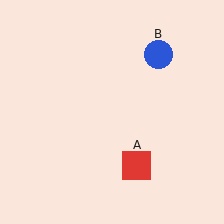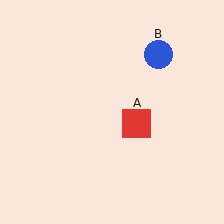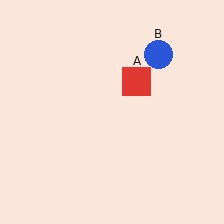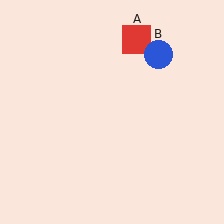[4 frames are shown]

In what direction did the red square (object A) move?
The red square (object A) moved up.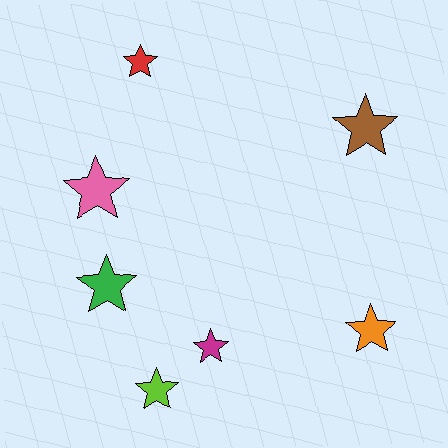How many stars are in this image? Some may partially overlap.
There are 7 stars.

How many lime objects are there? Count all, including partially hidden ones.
There is 1 lime object.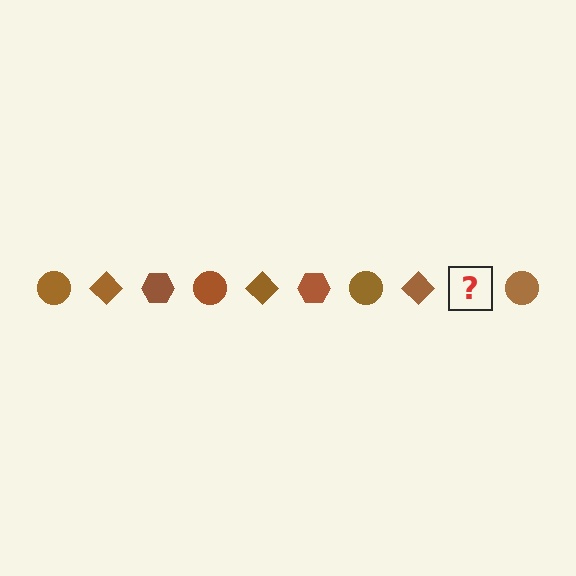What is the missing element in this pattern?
The missing element is a brown hexagon.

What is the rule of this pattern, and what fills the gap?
The rule is that the pattern cycles through circle, diamond, hexagon shapes in brown. The gap should be filled with a brown hexagon.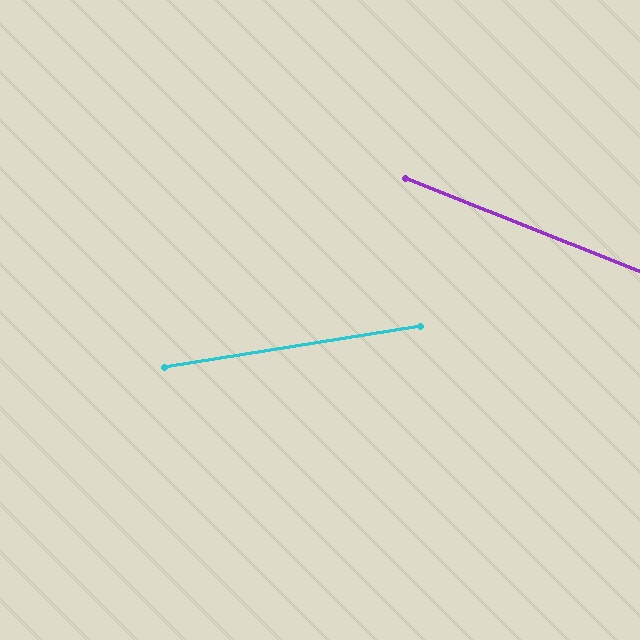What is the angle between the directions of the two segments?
Approximately 31 degrees.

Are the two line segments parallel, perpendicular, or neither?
Neither parallel nor perpendicular — they differ by about 31°.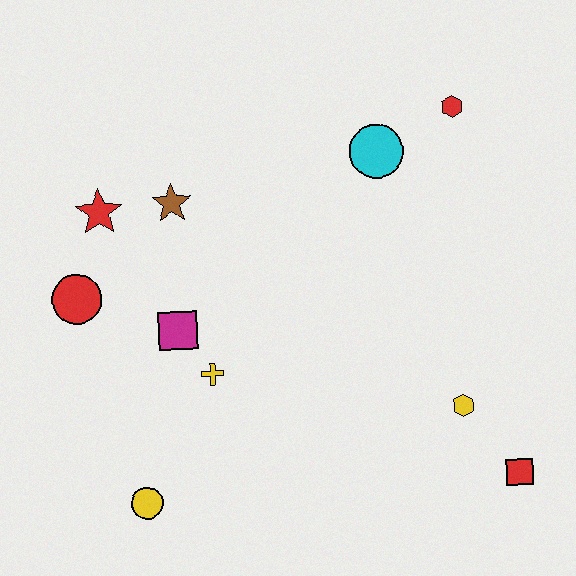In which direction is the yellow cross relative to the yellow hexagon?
The yellow cross is to the left of the yellow hexagon.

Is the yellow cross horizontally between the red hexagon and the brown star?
Yes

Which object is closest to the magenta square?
The yellow cross is closest to the magenta square.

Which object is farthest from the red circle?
The red square is farthest from the red circle.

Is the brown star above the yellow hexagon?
Yes